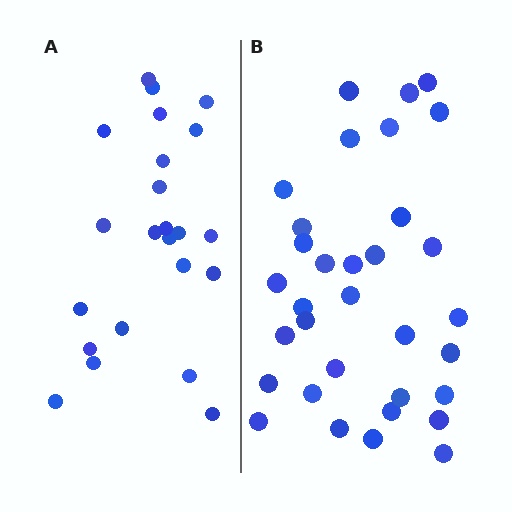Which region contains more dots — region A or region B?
Region B (the right region) has more dots.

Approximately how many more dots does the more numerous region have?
Region B has roughly 10 or so more dots than region A.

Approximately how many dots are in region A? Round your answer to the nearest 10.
About 20 dots. (The exact count is 23, which rounds to 20.)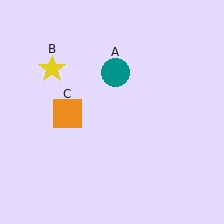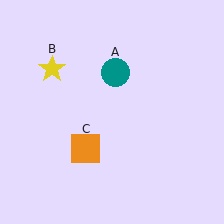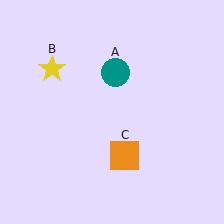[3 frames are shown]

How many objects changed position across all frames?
1 object changed position: orange square (object C).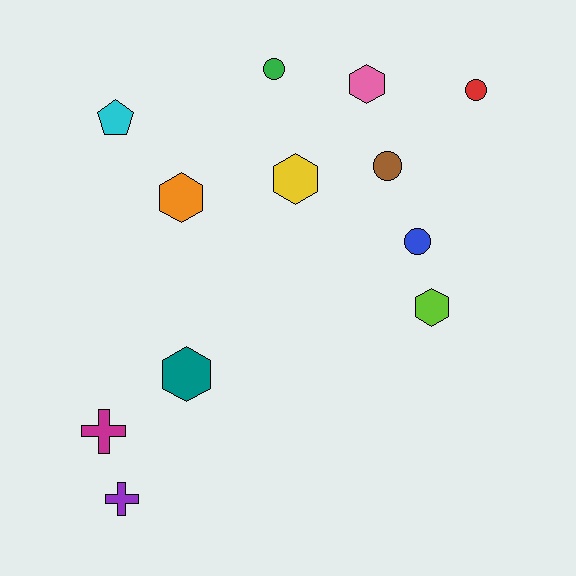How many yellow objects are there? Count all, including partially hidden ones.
There is 1 yellow object.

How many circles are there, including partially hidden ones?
There are 4 circles.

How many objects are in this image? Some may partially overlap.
There are 12 objects.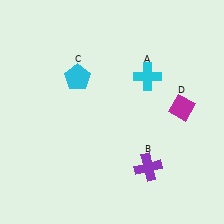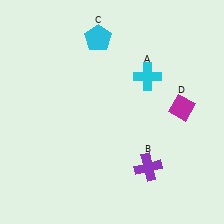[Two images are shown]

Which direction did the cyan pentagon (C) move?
The cyan pentagon (C) moved up.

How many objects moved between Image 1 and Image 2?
1 object moved between the two images.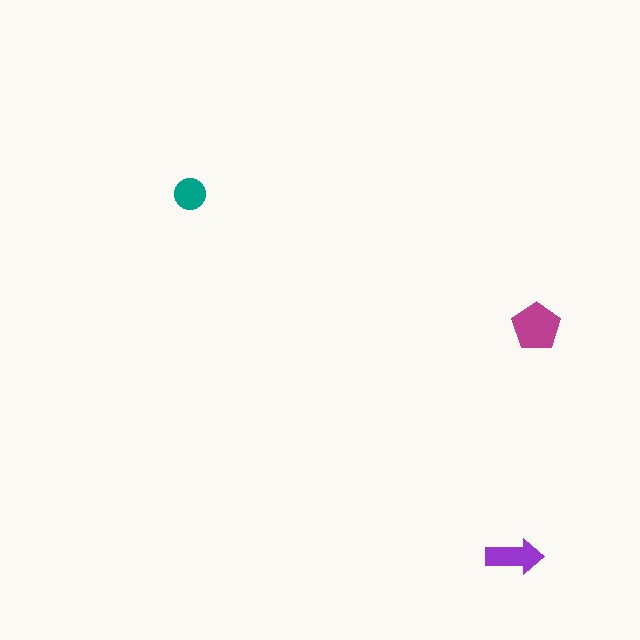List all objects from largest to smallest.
The magenta pentagon, the purple arrow, the teal circle.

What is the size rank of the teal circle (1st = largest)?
3rd.